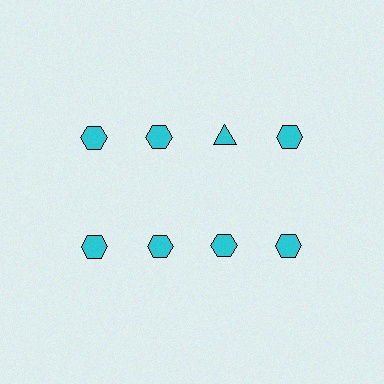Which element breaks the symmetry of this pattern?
The cyan triangle in the top row, center column breaks the symmetry. All other shapes are cyan hexagons.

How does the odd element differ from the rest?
It has a different shape: triangle instead of hexagon.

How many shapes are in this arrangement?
There are 8 shapes arranged in a grid pattern.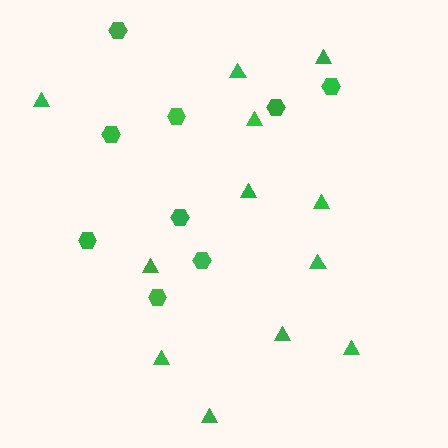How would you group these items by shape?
There are 2 groups: one group of triangles (12) and one group of hexagons (9).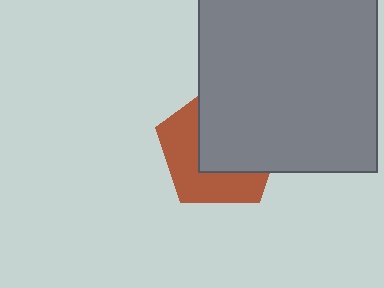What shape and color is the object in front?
The object in front is a gray rectangle.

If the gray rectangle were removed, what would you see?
You would see the complete brown pentagon.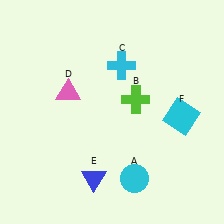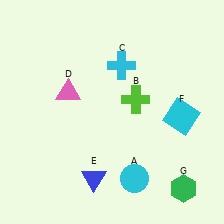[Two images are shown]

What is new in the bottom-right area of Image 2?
A green hexagon (G) was added in the bottom-right area of Image 2.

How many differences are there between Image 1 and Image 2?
There is 1 difference between the two images.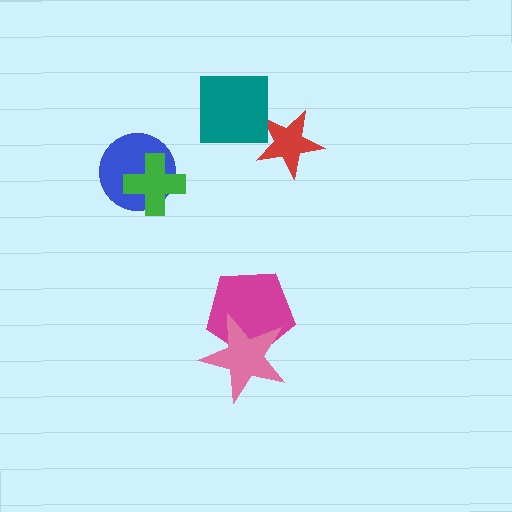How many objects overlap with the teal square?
0 objects overlap with the teal square.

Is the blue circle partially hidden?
Yes, it is partially covered by another shape.